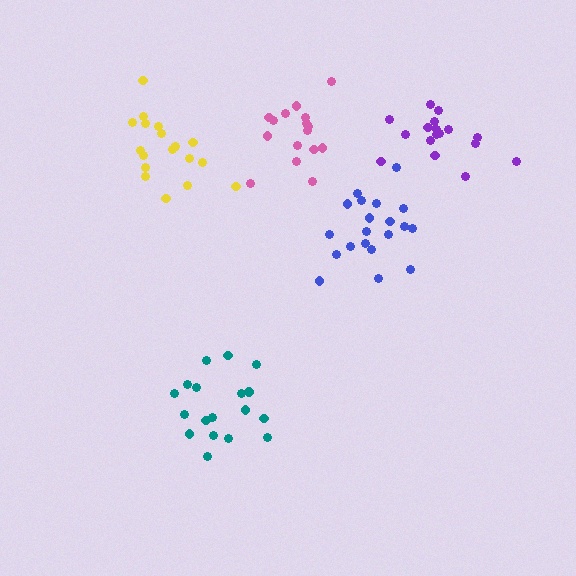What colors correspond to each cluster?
The clusters are colored: purple, teal, blue, yellow, pink.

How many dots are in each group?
Group 1: 17 dots, Group 2: 18 dots, Group 3: 20 dots, Group 4: 19 dots, Group 5: 16 dots (90 total).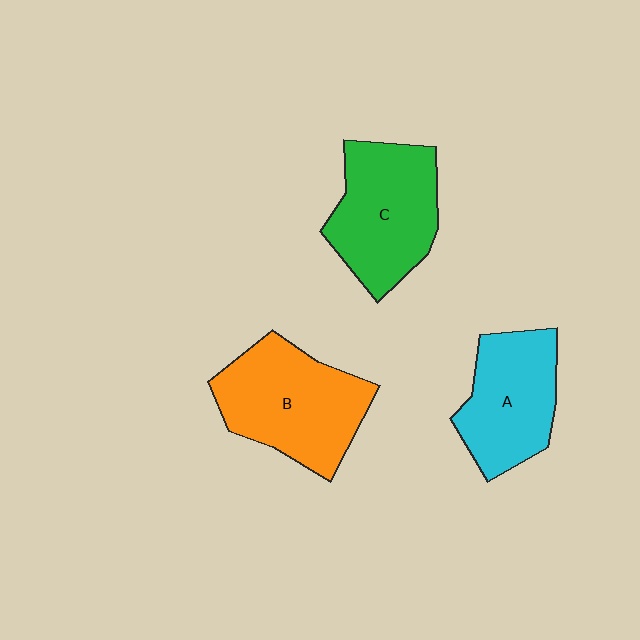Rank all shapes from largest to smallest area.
From largest to smallest: B (orange), C (green), A (cyan).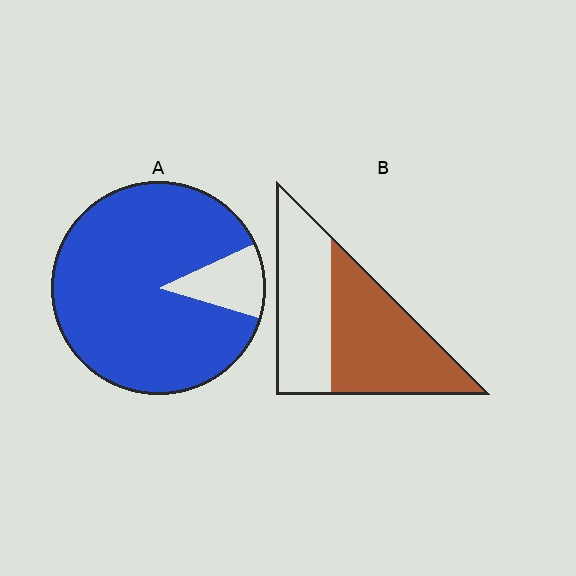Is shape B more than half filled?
Yes.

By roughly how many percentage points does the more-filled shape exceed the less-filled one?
By roughly 35 percentage points (A over B).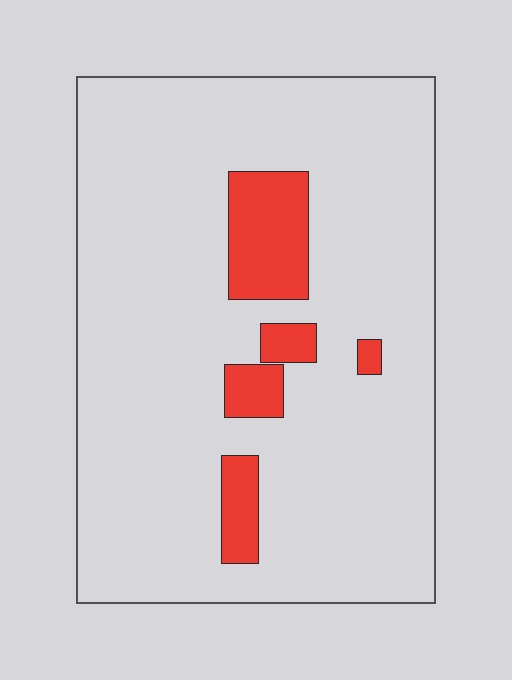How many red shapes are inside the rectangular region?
5.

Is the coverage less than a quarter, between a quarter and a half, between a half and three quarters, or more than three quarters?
Less than a quarter.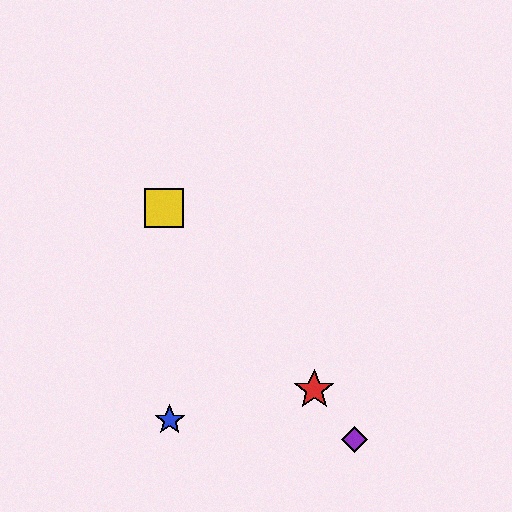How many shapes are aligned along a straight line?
4 shapes (the red star, the green diamond, the yellow square, the purple diamond) are aligned along a straight line.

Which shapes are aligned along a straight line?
The red star, the green diamond, the yellow square, the purple diamond are aligned along a straight line.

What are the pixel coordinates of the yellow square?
The yellow square is at (164, 208).